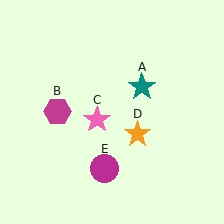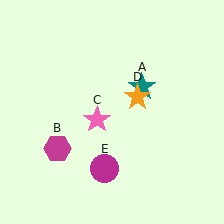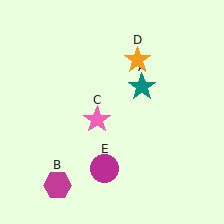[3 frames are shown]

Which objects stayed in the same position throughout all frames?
Teal star (object A) and pink star (object C) and magenta circle (object E) remained stationary.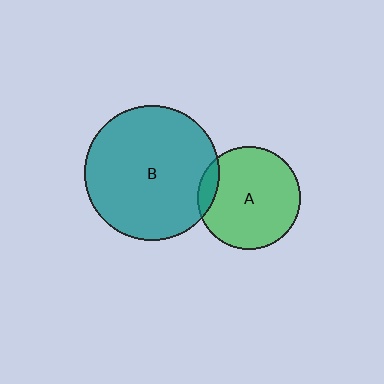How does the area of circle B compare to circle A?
Approximately 1.7 times.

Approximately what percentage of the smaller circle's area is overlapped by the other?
Approximately 10%.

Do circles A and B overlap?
Yes.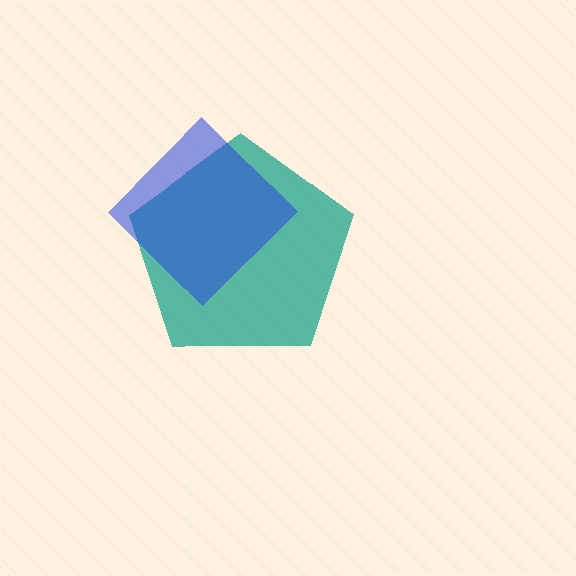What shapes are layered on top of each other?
The layered shapes are: a teal pentagon, a blue diamond.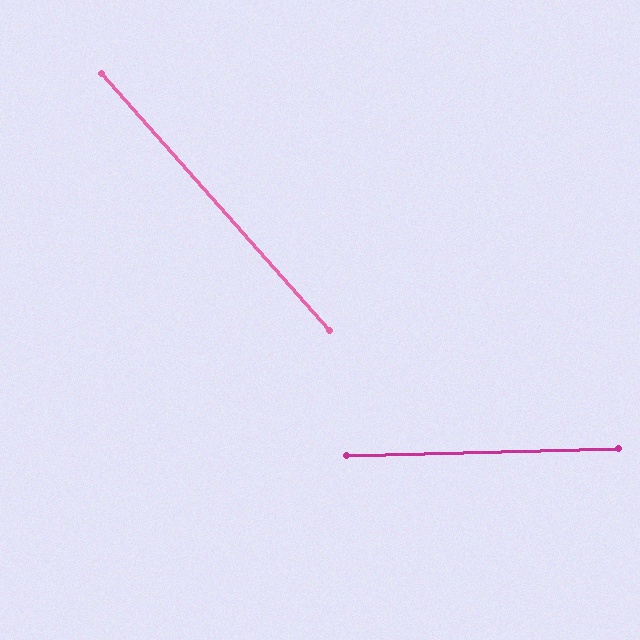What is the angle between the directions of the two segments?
Approximately 50 degrees.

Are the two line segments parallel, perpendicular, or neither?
Neither parallel nor perpendicular — they differ by about 50°.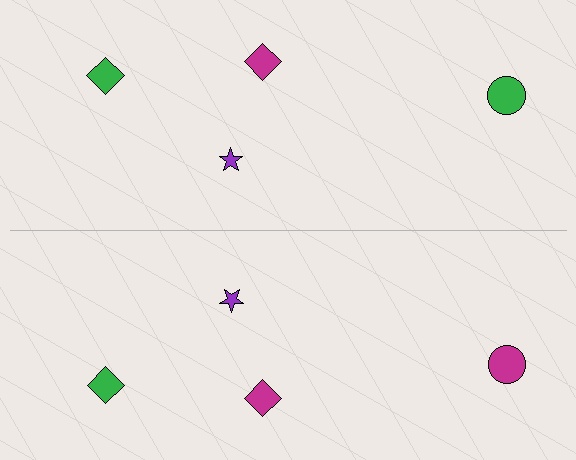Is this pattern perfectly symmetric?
No, the pattern is not perfectly symmetric. The magenta circle on the bottom side breaks the symmetry — its mirror counterpart is green.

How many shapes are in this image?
There are 8 shapes in this image.